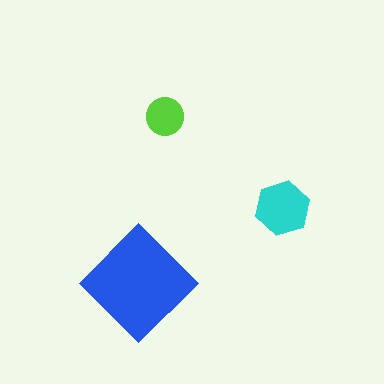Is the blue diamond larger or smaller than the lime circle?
Larger.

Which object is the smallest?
The lime circle.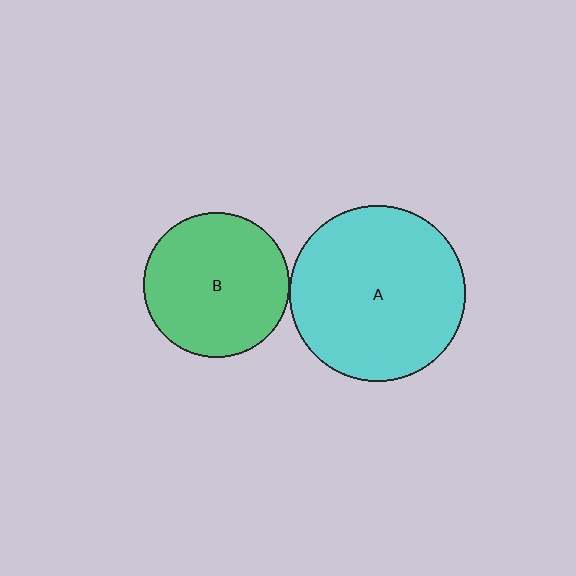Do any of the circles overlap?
No, none of the circles overlap.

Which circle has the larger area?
Circle A (cyan).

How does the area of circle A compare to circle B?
Approximately 1.5 times.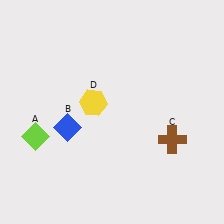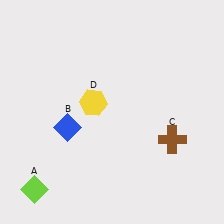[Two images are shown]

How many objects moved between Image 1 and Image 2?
1 object moved between the two images.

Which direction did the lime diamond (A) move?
The lime diamond (A) moved down.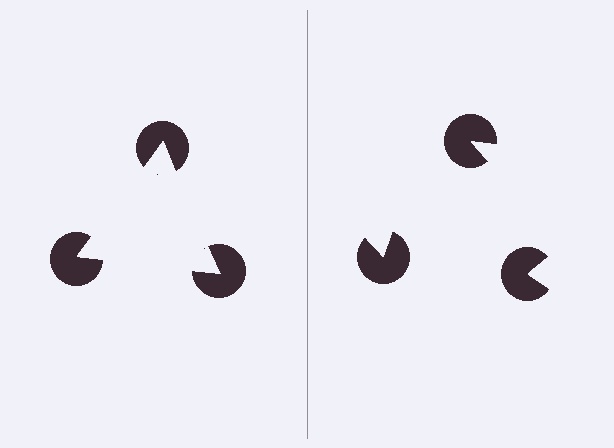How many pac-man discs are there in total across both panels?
6 — 3 on each side.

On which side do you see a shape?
An illusory triangle appears on the left side. On the right side the wedge cuts are rotated, so no coherent shape forms.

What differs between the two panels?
The pac-man discs are positioned identically on both sides; only the wedge orientations differ. On the left they align to a triangle; on the right they are misaligned.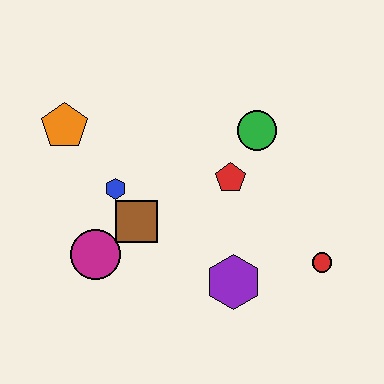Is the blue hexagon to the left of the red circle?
Yes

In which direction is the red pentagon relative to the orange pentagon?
The red pentagon is to the right of the orange pentagon.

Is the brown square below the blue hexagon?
Yes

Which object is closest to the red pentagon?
The green circle is closest to the red pentagon.